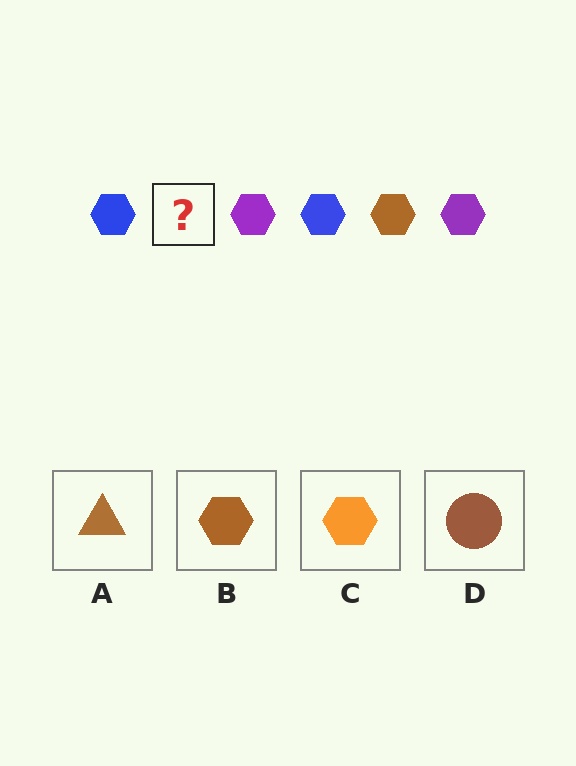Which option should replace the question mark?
Option B.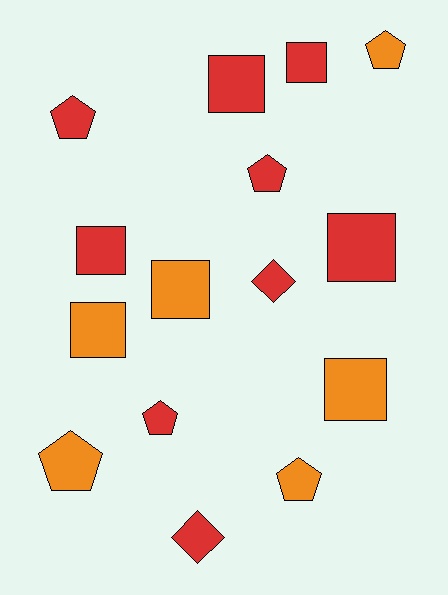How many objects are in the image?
There are 15 objects.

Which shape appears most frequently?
Square, with 7 objects.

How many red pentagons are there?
There are 3 red pentagons.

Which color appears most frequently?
Red, with 9 objects.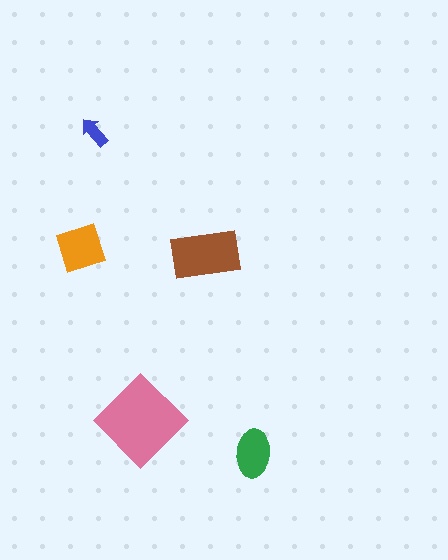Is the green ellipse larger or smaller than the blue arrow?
Larger.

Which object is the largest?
The pink diamond.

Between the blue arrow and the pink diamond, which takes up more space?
The pink diamond.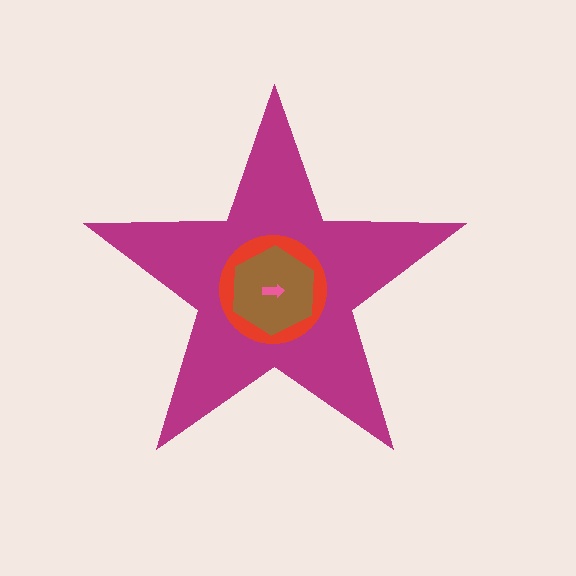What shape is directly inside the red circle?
The brown hexagon.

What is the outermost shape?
The magenta star.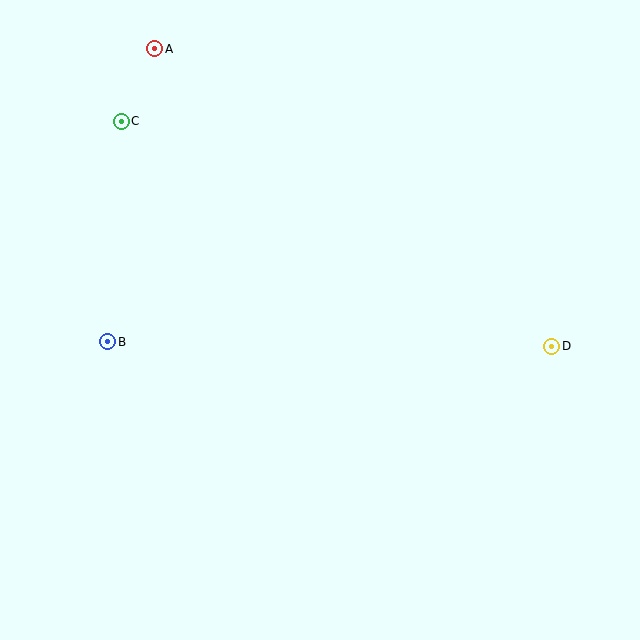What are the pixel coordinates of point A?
Point A is at (155, 49).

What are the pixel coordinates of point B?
Point B is at (108, 342).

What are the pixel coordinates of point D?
Point D is at (552, 346).